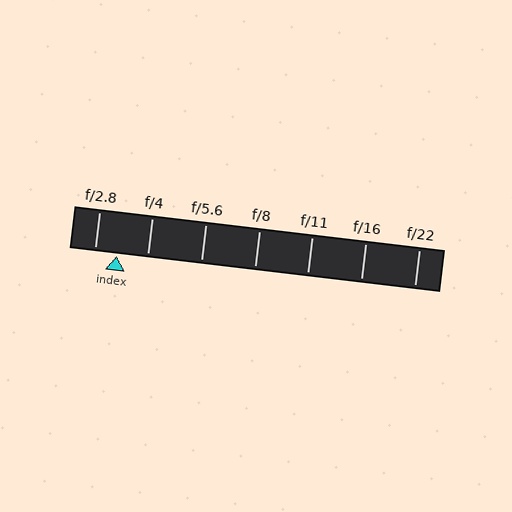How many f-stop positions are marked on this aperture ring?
There are 7 f-stop positions marked.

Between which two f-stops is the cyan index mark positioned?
The index mark is between f/2.8 and f/4.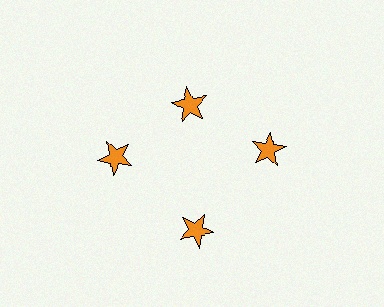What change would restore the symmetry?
The symmetry would be restored by moving it outward, back onto the ring so that all 4 stars sit at equal angles and equal distance from the center.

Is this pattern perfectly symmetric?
No. The 4 orange stars are arranged in a ring, but one element near the 12 o'clock position is pulled inward toward the center, breaking the 4-fold rotational symmetry.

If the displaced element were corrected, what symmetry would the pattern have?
It would have 4-fold rotational symmetry — the pattern would map onto itself every 90 degrees.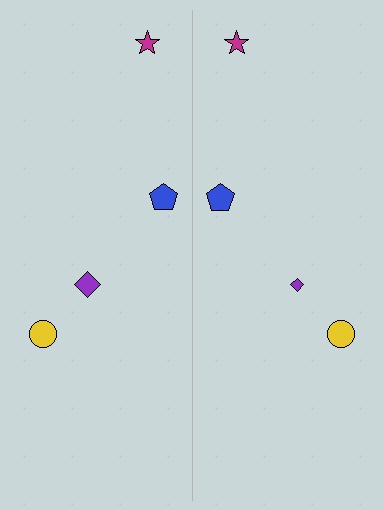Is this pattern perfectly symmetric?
No, the pattern is not perfectly symmetric. The purple diamond on the right side has a different size than its mirror counterpart.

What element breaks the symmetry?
The purple diamond on the right side has a different size than its mirror counterpart.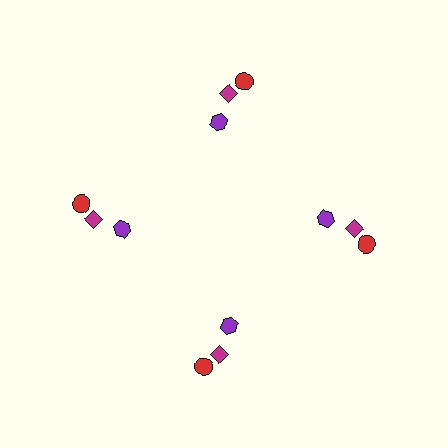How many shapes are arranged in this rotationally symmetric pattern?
There are 12 shapes, arranged in 4 groups of 3.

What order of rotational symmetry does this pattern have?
This pattern has 4-fold rotational symmetry.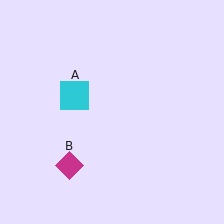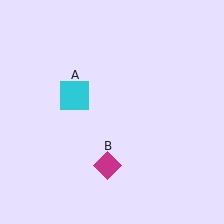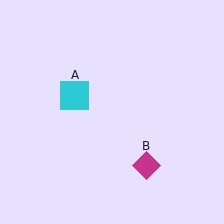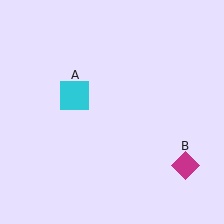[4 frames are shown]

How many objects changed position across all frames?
1 object changed position: magenta diamond (object B).